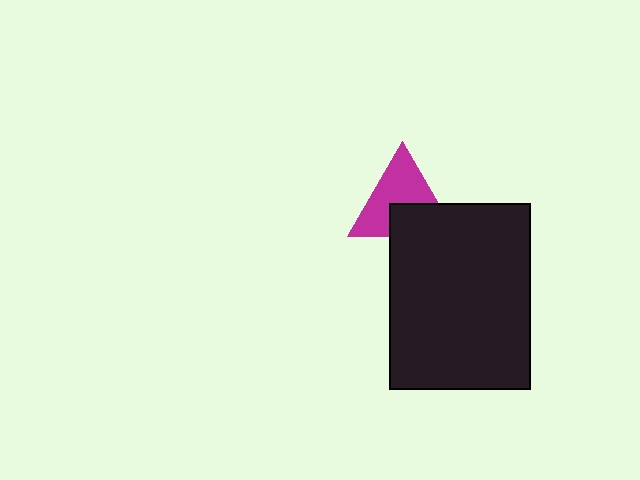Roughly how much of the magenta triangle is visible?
About half of it is visible (roughly 63%).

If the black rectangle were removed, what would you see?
You would see the complete magenta triangle.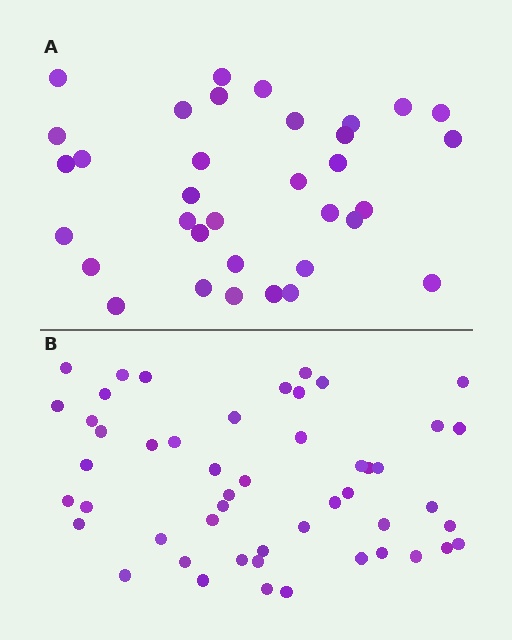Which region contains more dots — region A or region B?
Region B (the bottom region) has more dots.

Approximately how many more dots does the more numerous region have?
Region B has approximately 15 more dots than region A.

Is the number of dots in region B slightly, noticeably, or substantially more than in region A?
Region B has substantially more. The ratio is roughly 1.5 to 1.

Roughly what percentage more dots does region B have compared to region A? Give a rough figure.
About 45% more.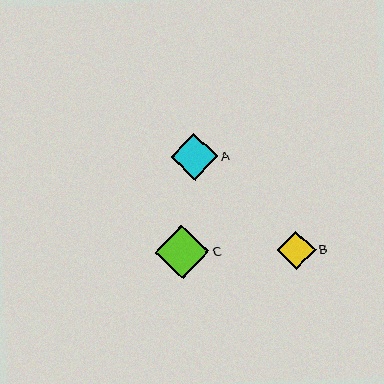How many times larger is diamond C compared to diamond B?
Diamond C is approximately 1.4 times the size of diamond B.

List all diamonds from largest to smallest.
From largest to smallest: C, A, B.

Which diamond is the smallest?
Diamond B is the smallest with a size of approximately 38 pixels.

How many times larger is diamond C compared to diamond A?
Diamond C is approximately 1.2 times the size of diamond A.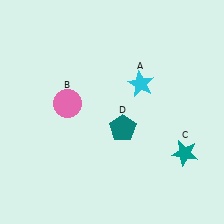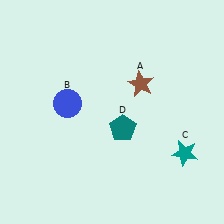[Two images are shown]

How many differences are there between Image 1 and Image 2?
There are 2 differences between the two images.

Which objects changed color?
A changed from cyan to brown. B changed from pink to blue.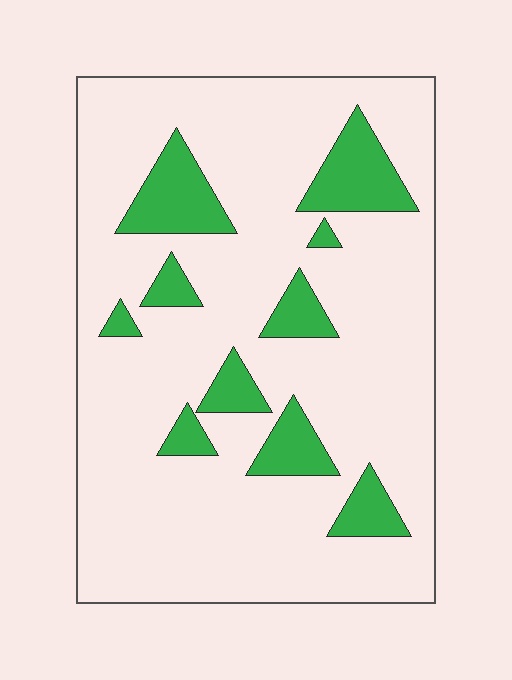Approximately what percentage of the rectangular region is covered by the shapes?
Approximately 15%.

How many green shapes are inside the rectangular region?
10.